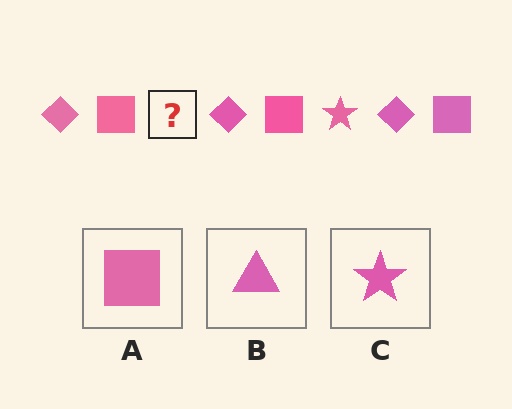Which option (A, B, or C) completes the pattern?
C.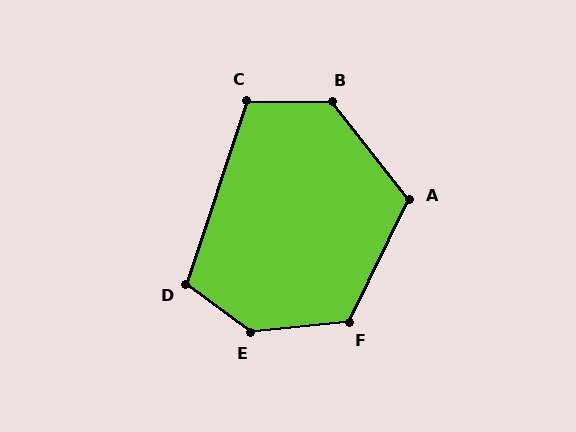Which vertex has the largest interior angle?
E, at approximately 137 degrees.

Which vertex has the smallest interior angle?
C, at approximately 108 degrees.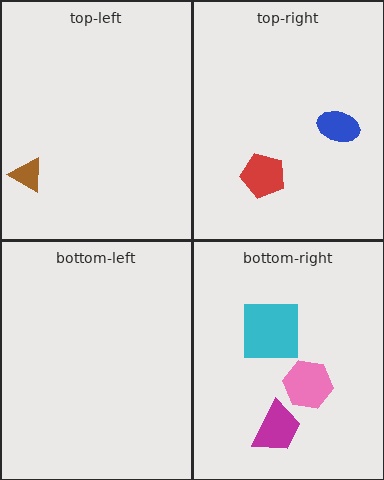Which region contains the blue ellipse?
The top-right region.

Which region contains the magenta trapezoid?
The bottom-right region.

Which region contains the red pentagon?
The top-right region.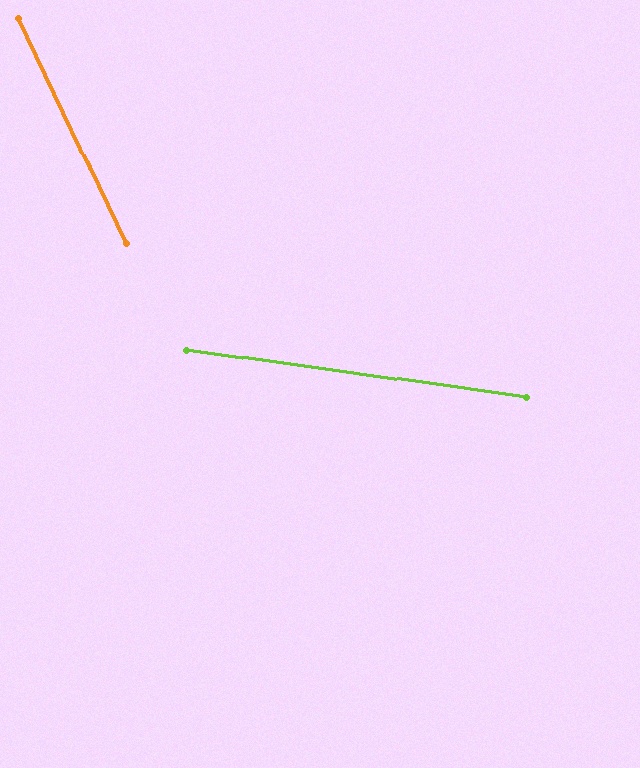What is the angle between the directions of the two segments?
Approximately 57 degrees.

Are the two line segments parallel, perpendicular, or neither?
Neither parallel nor perpendicular — they differ by about 57°.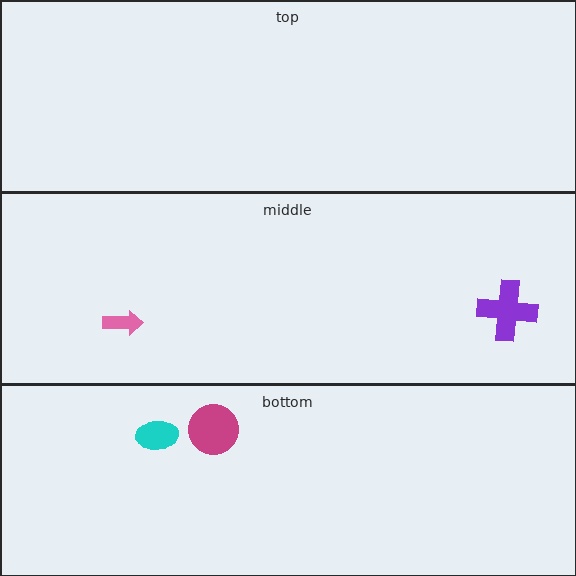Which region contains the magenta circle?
The bottom region.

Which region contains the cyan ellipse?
The bottom region.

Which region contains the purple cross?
The middle region.